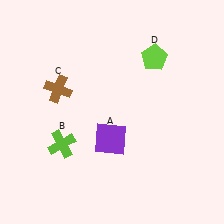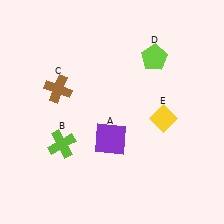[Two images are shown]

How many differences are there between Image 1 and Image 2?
There is 1 difference between the two images.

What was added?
A yellow diamond (E) was added in Image 2.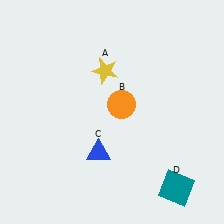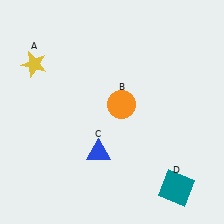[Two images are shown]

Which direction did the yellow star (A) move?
The yellow star (A) moved left.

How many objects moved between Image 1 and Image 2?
1 object moved between the two images.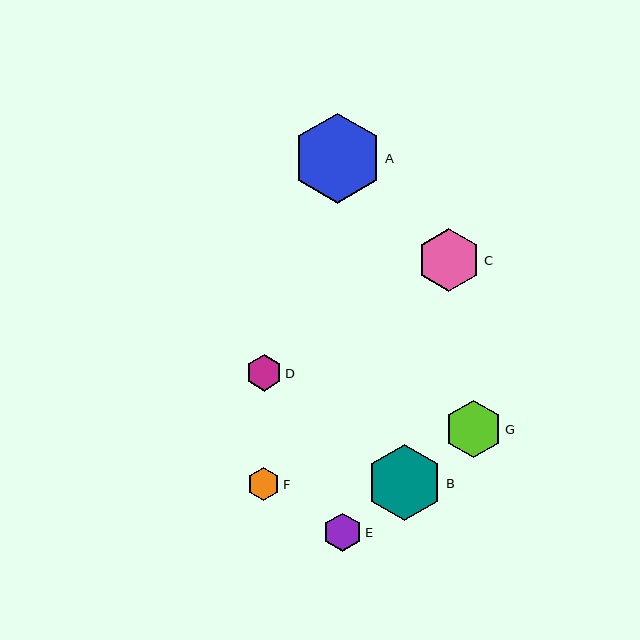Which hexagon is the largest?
Hexagon A is the largest with a size of approximately 90 pixels.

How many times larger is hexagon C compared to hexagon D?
Hexagon C is approximately 1.8 times the size of hexagon D.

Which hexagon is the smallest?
Hexagon F is the smallest with a size of approximately 33 pixels.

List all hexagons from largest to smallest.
From largest to smallest: A, B, C, G, E, D, F.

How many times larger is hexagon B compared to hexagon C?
Hexagon B is approximately 1.2 times the size of hexagon C.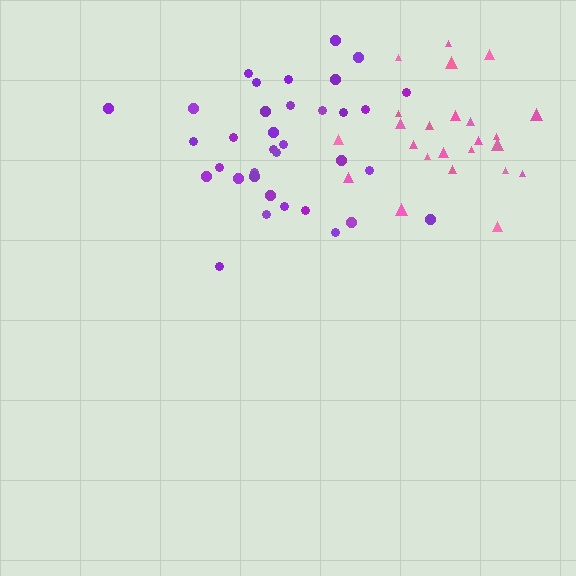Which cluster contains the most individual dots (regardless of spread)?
Purple (35).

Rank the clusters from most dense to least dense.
pink, purple.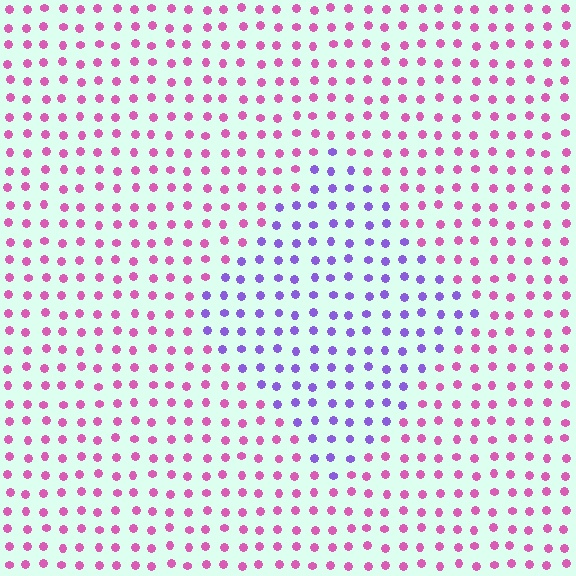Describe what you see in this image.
The image is filled with small pink elements in a uniform arrangement. A diamond-shaped region is visible where the elements are tinted to a slightly different hue, forming a subtle color boundary.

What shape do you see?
I see a diamond.